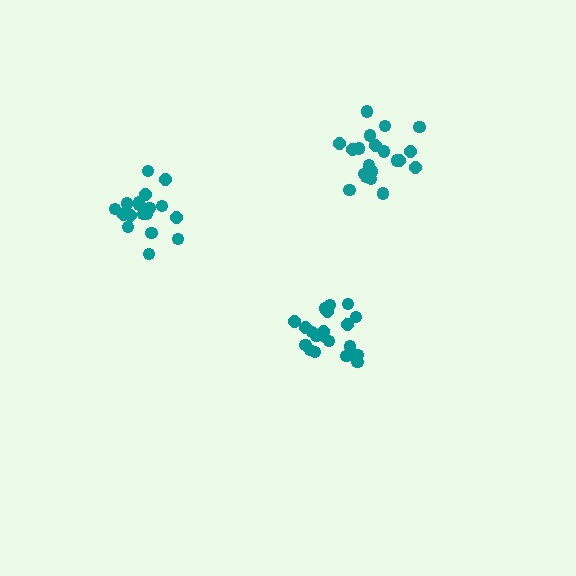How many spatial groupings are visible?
There are 3 spatial groupings.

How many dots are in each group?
Group 1: 18 dots, Group 2: 21 dots, Group 3: 20 dots (59 total).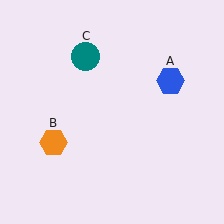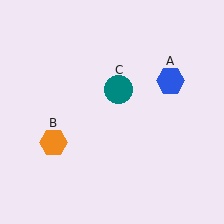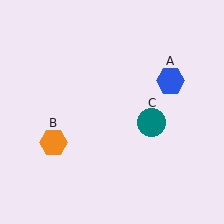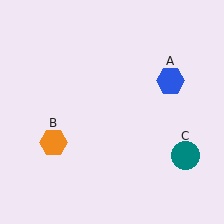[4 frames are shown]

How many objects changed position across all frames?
1 object changed position: teal circle (object C).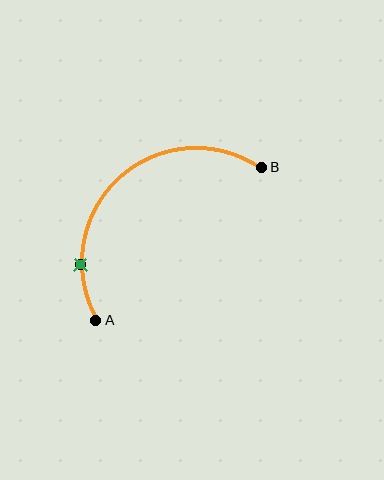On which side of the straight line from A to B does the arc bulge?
The arc bulges above and to the left of the straight line connecting A and B.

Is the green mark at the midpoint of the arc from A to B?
No. The green mark lies on the arc but is closer to endpoint A. The arc midpoint would be at the point on the curve equidistant along the arc from both A and B.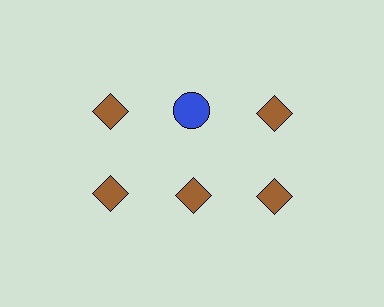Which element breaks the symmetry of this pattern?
The blue circle in the top row, second from left column breaks the symmetry. All other shapes are brown diamonds.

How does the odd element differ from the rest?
It differs in both color (blue instead of brown) and shape (circle instead of diamond).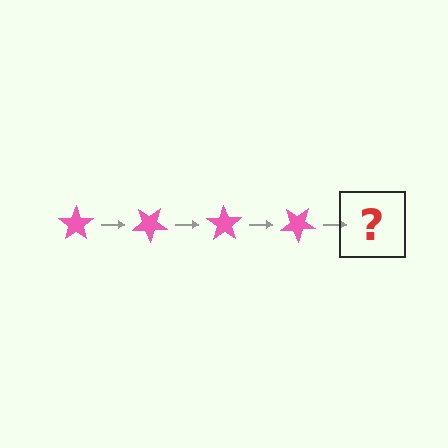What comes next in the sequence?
The next element should be a pink star rotated 140 degrees.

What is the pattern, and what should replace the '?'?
The pattern is that the star rotates 35 degrees each step. The '?' should be a pink star rotated 140 degrees.